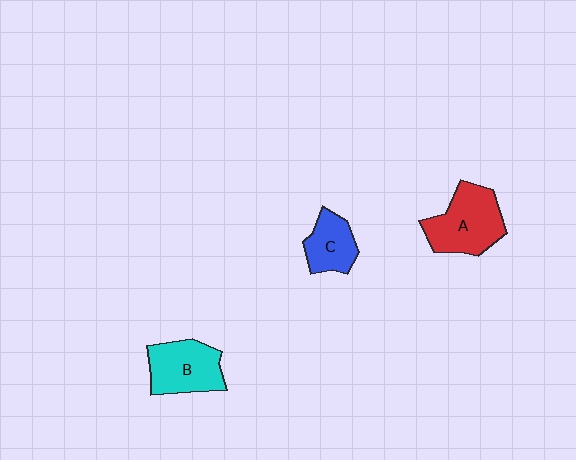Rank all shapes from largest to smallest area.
From largest to smallest: A (red), B (cyan), C (blue).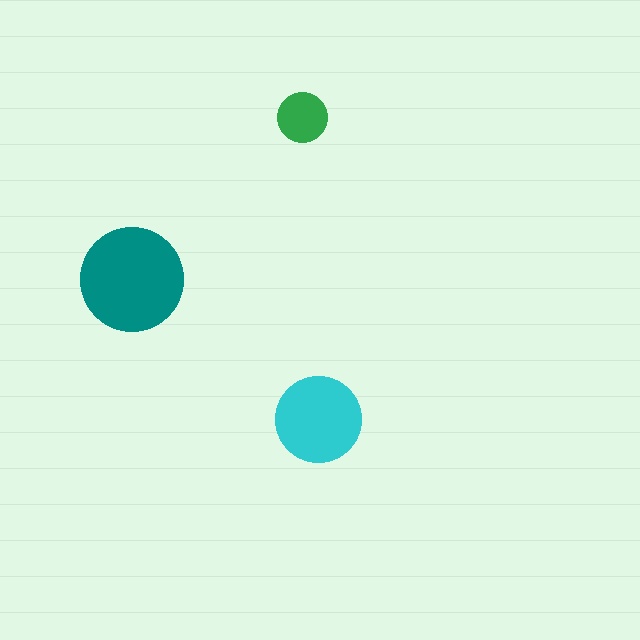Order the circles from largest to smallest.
the teal one, the cyan one, the green one.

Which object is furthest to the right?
The cyan circle is rightmost.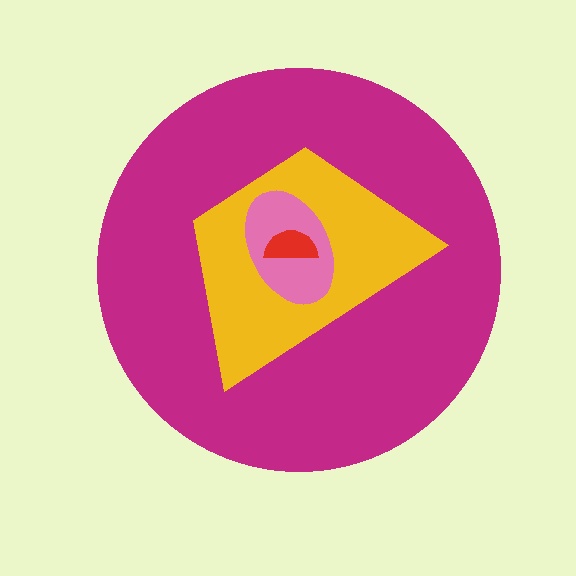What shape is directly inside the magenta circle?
The yellow trapezoid.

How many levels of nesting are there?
4.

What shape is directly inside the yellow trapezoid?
The pink ellipse.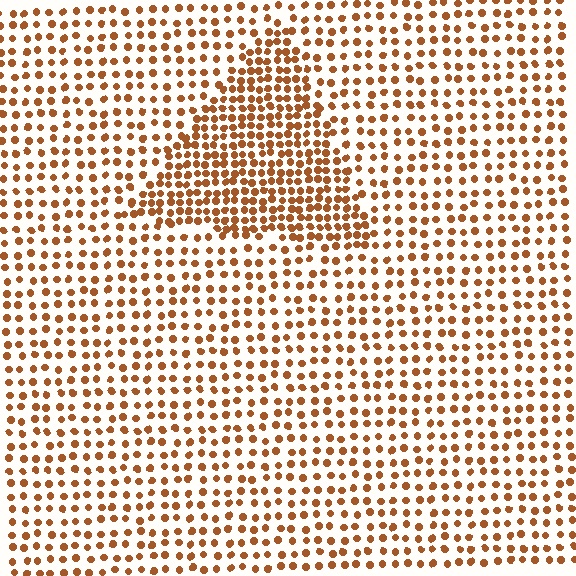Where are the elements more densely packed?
The elements are more densely packed inside the triangle boundary.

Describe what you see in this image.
The image contains small brown elements arranged at two different densities. A triangle-shaped region is visible where the elements are more densely packed than the surrounding area.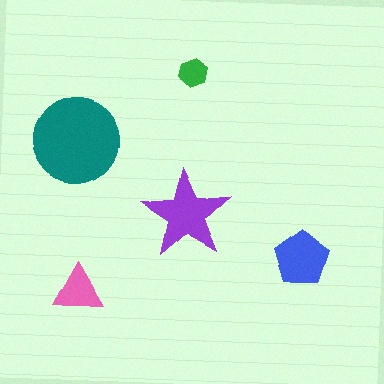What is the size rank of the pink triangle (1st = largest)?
4th.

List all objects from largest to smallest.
The teal circle, the purple star, the blue pentagon, the pink triangle, the green hexagon.